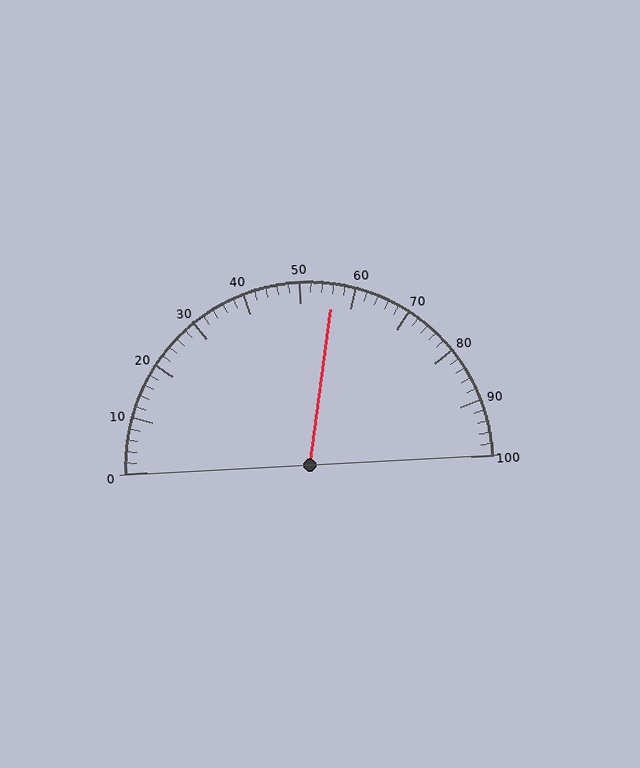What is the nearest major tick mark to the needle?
The nearest major tick mark is 60.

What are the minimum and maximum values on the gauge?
The gauge ranges from 0 to 100.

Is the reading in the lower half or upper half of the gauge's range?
The reading is in the upper half of the range (0 to 100).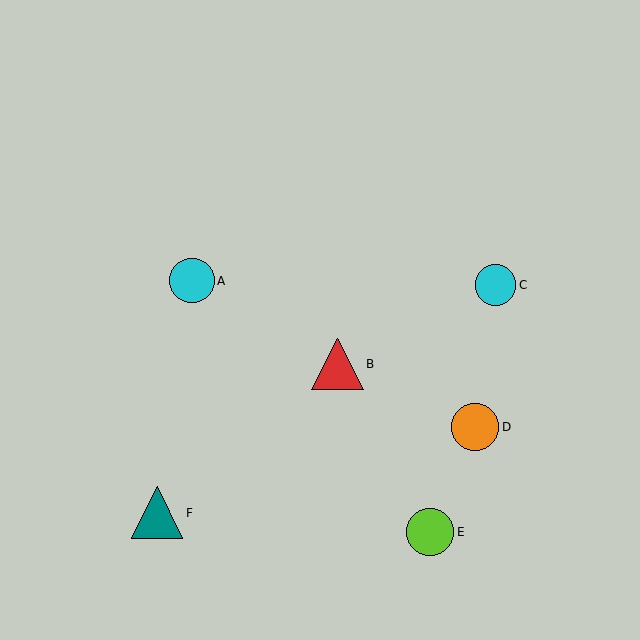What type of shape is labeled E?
Shape E is a lime circle.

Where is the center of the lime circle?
The center of the lime circle is at (430, 532).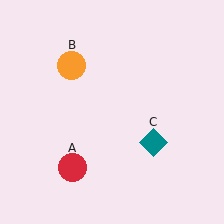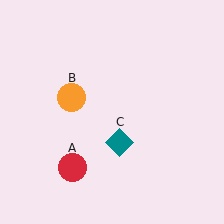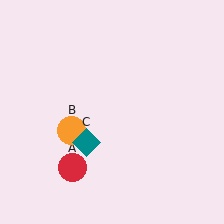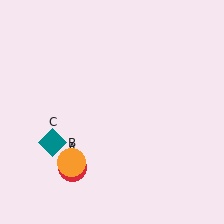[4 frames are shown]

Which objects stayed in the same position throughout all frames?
Red circle (object A) remained stationary.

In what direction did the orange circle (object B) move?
The orange circle (object B) moved down.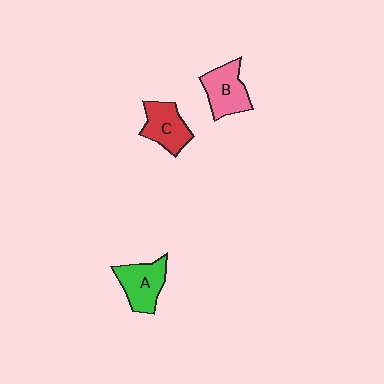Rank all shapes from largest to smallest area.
From largest to smallest: A (green), B (pink), C (red).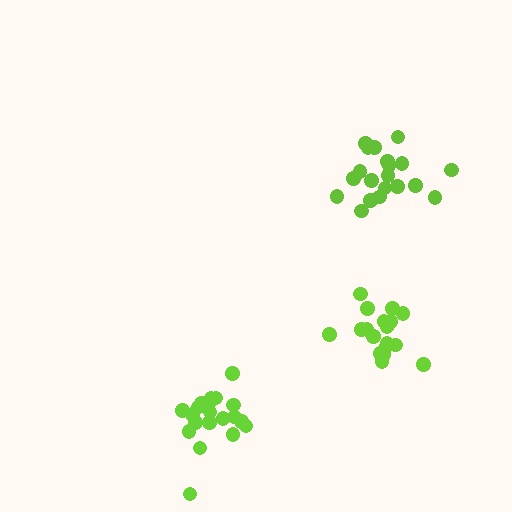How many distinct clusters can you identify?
There are 3 distinct clusters.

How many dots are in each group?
Group 1: 19 dots, Group 2: 20 dots, Group 3: 21 dots (60 total).